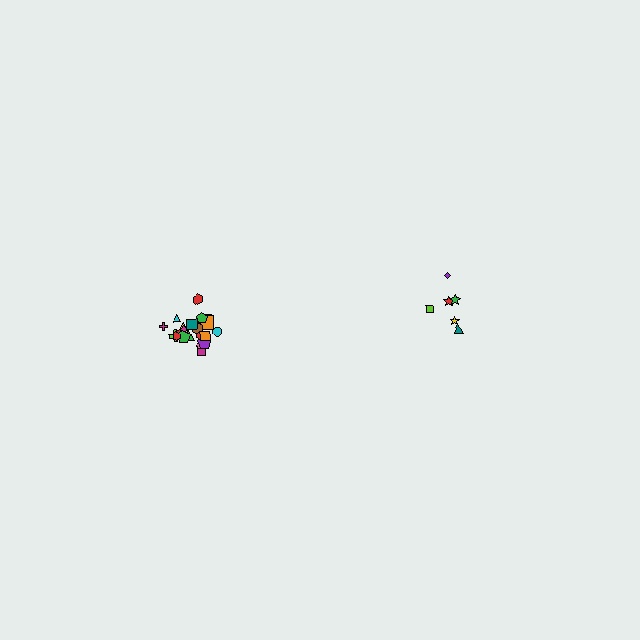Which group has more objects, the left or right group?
The left group.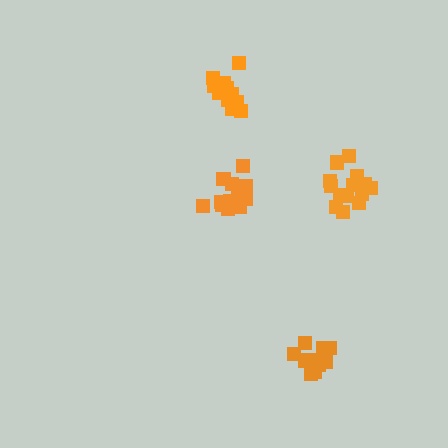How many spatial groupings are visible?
There are 4 spatial groupings.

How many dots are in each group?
Group 1: 15 dots, Group 2: 14 dots, Group 3: 14 dots, Group 4: 16 dots (59 total).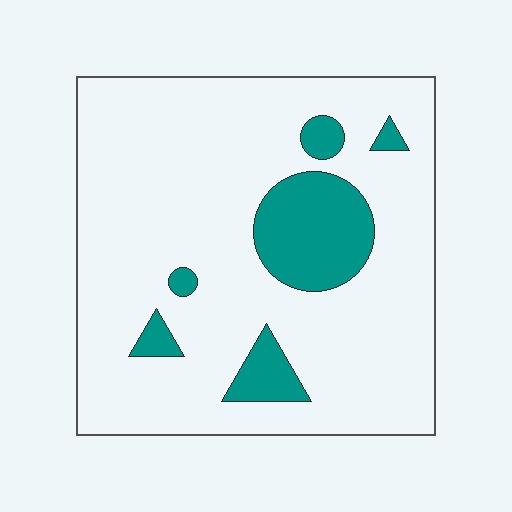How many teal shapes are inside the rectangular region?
6.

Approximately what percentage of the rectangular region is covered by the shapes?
Approximately 15%.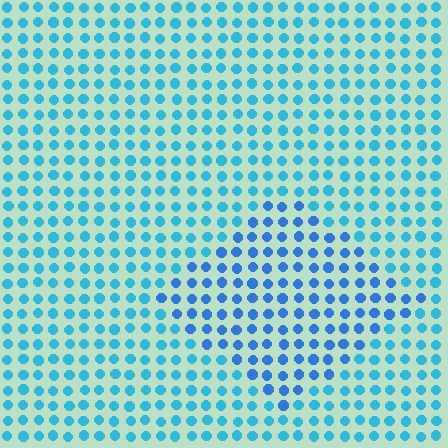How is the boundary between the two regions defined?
The boundary is defined purely by a slight shift in hue (about 23 degrees). Spacing, size, and orientation are identical on both sides.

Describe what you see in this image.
The image is filled with small cyan elements in a uniform arrangement. A diamond-shaped region is visible where the elements are tinted to a slightly different hue, forming a subtle color boundary.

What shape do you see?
I see a diamond.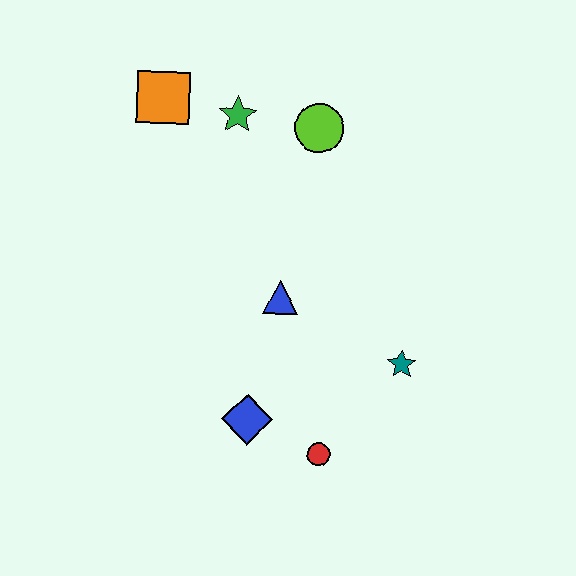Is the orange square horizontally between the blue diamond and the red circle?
No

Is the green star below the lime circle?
No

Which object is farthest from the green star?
The red circle is farthest from the green star.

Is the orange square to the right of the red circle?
No